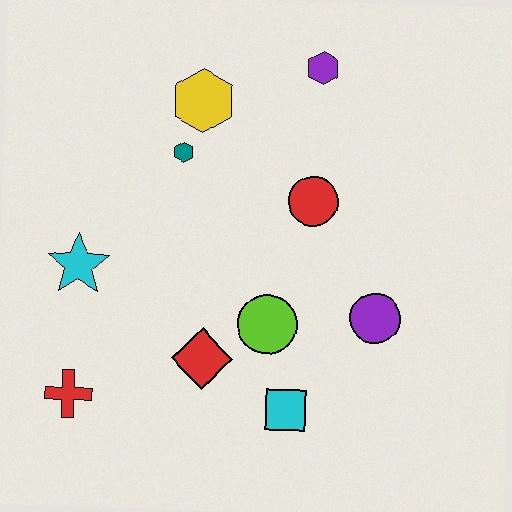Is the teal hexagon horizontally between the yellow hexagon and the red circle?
No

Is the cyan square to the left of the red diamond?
No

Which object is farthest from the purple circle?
The red cross is farthest from the purple circle.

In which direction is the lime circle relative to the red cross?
The lime circle is to the right of the red cross.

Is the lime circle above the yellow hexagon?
No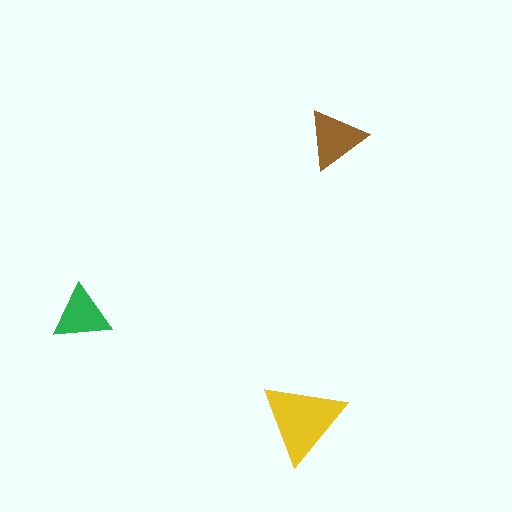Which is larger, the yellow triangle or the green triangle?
The yellow one.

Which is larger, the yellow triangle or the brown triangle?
The yellow one.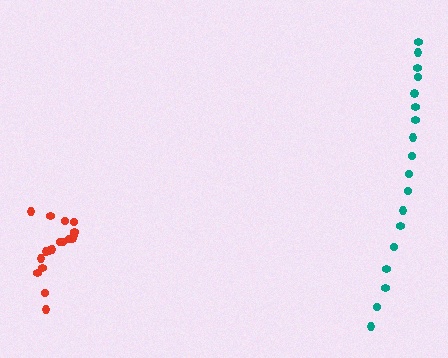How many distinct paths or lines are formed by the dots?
There are 2 distinct paths.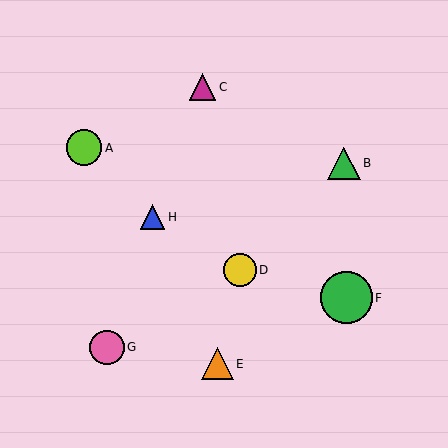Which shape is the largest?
The green circle (labeled F) is the largest.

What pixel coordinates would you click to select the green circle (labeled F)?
Click at (346, 298) to select the green circle F.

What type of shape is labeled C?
Shape C is a magenta triangle.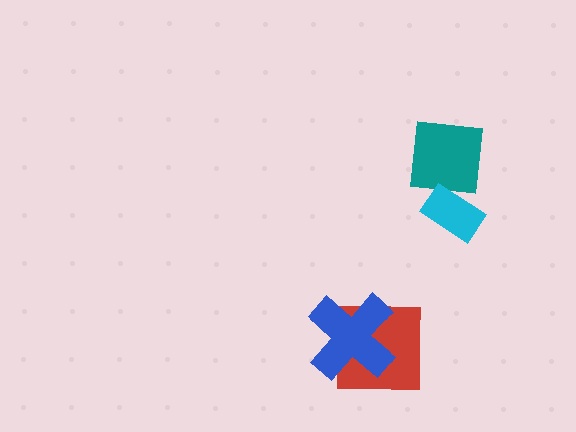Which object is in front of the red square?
The blue cross is in front of the red square.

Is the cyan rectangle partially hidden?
No, no other shape covers it.